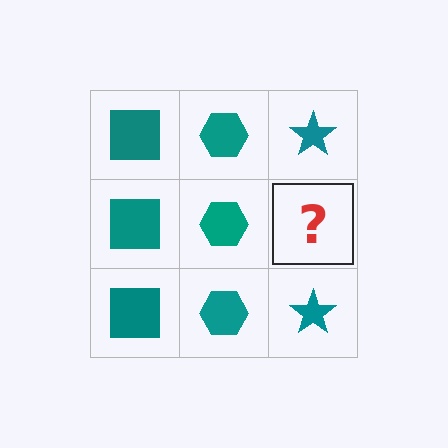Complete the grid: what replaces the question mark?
The question mark should be replaced with a teal star.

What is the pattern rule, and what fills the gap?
The rule is that each column has a consistent shape. The gap should be filled with a teal star.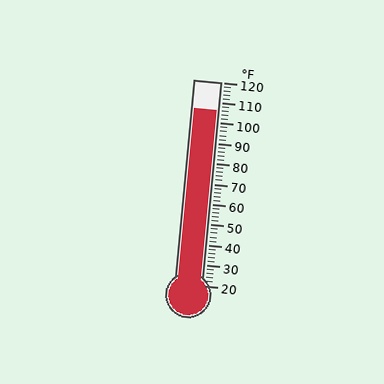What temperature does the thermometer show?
The thermometer shows approximately 106°F.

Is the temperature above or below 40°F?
The temperature is above 40°F.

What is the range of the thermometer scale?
The thermometer scale ranges from 20°F to 120°F.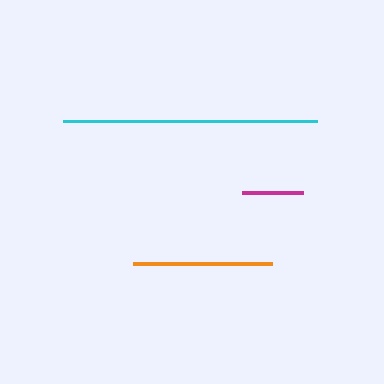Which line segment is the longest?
The cyan line is the longest at approximately 254 pixels.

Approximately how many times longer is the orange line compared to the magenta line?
The orange line is approximately 2.3 times the length of the magenta line.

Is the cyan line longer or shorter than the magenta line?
The cyan line is longer than the magenta line.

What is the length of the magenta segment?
The magenta segment is approximately 61 pixels long.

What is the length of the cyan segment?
The cyan segment is approximately 254 pixels long.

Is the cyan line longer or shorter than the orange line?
The cyan line is longer than the orange line.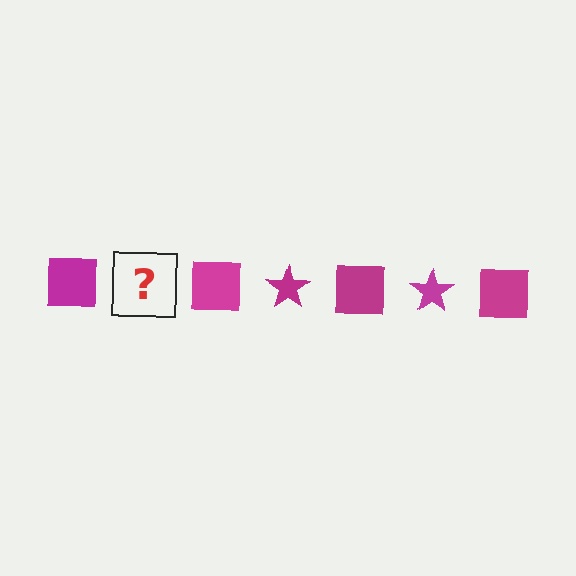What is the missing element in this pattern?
The missing element is a magenta star.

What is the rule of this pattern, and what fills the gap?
The rule is that the pattern cycles through square, star shapes in magenta. The gap should be filled with a magenta star.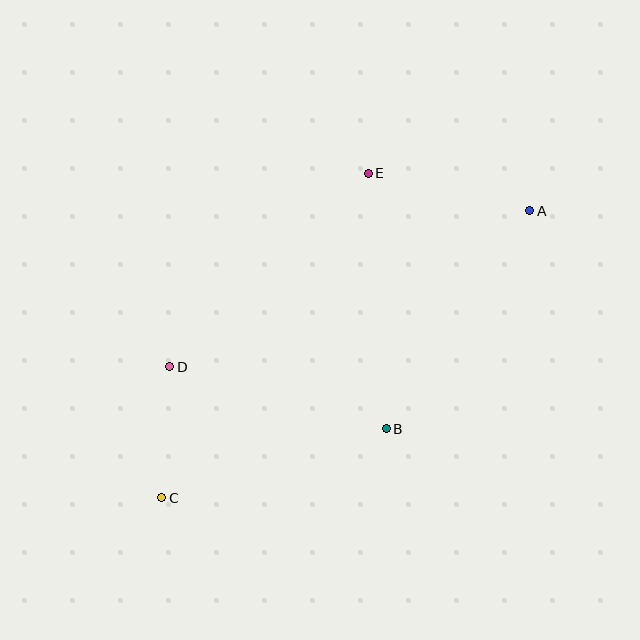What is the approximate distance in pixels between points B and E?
The distance between B and E is approximately 256 pixels.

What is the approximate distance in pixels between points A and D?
The distance between A and D is approximately 392 pixels.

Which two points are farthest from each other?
Points A and C are farthest from each other.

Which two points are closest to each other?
Points C and D are closest to each other.